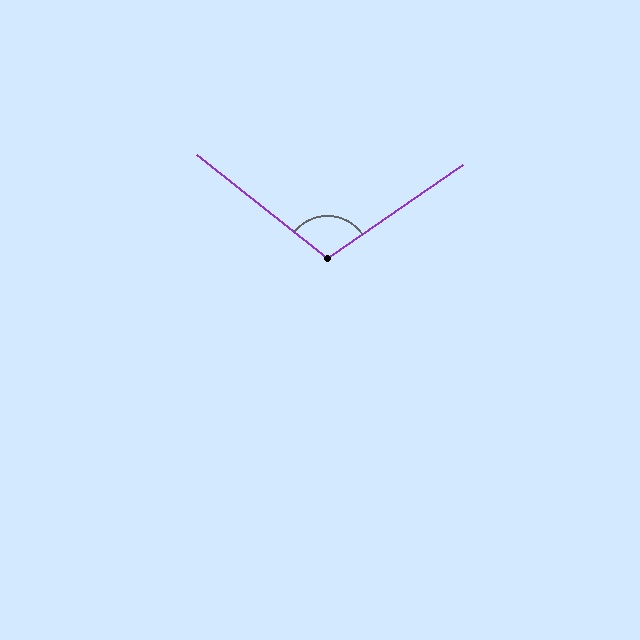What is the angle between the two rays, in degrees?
Approximately 107 degrees.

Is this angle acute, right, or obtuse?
It is obtuse.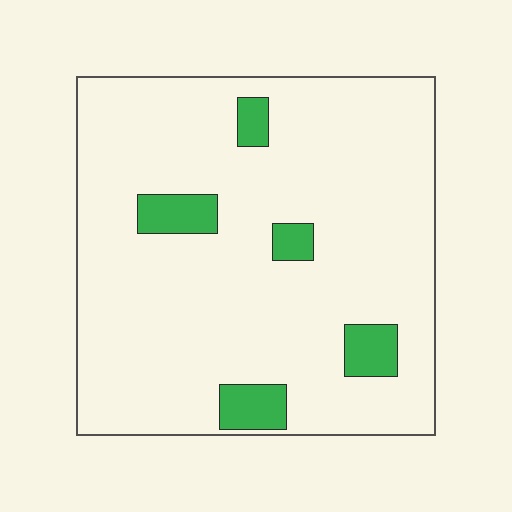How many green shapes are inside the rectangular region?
5.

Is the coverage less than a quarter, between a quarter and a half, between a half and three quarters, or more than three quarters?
Less than a quarter.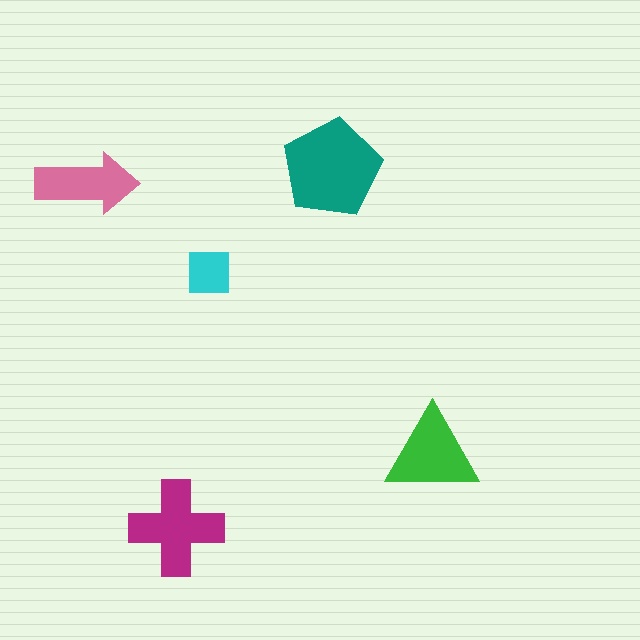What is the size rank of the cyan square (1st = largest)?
5th.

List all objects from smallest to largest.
The cyan square, the pink arrow, the green triangle, the magenta cross, the teal pentagon.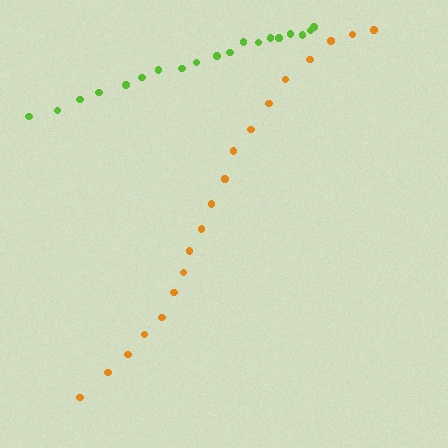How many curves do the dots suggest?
There are 2 distinct paths.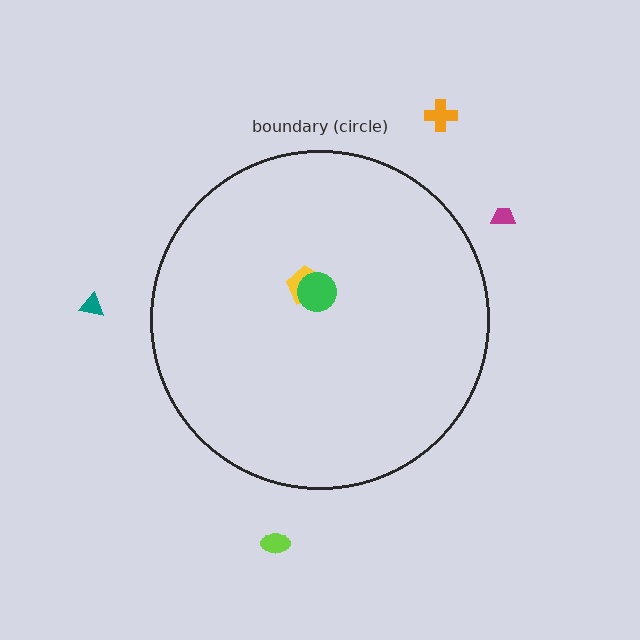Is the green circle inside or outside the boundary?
Inside.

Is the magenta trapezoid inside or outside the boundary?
Outside.